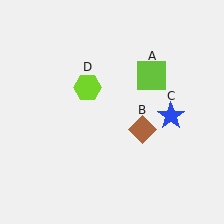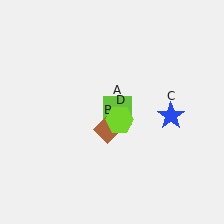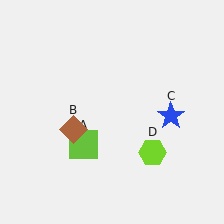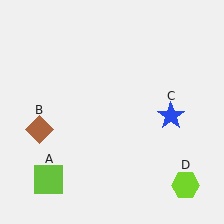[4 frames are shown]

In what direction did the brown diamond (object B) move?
The brown diamond (object B) moved left.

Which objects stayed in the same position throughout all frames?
Blue star (object C) remained stationary.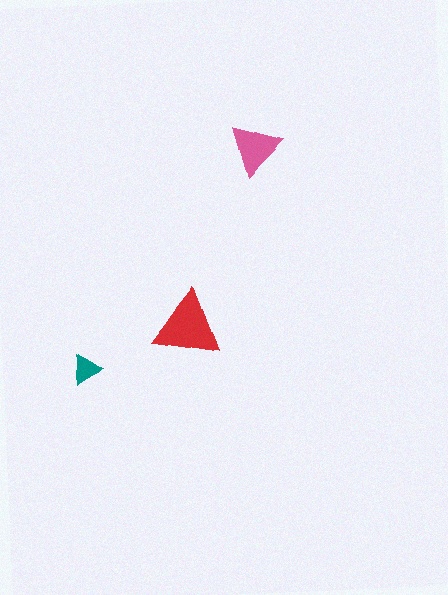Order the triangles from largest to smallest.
the red one, the pink one, the teal one.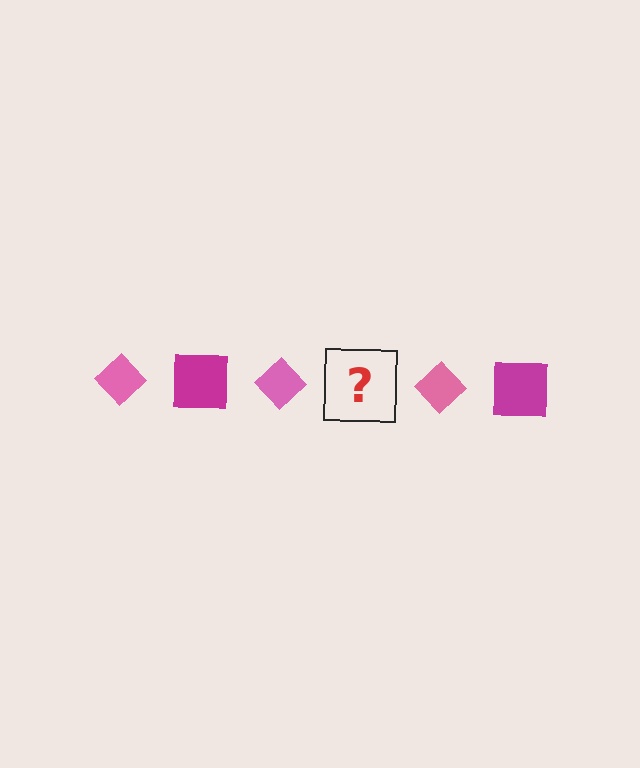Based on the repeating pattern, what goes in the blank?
The blank should be a magenta square.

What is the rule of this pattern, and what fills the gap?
The rule is that the pattern alternates between pink diamond and magenta square. The gap should be filled with a magenta square.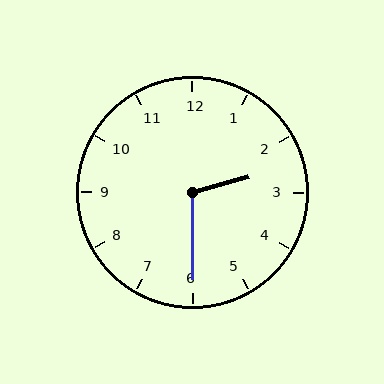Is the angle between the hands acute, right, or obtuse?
It is obtuse.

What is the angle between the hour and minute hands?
Approximately 105 degrees.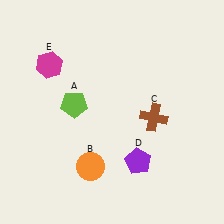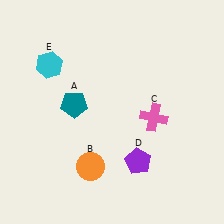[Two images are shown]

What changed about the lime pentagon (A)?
In Image 1, A is lime. In Image 2, it changed to teal.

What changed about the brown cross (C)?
In Image 1, C is brown. In Image 2, it changed to pink.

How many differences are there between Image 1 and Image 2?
There are 3 differences between the two images.